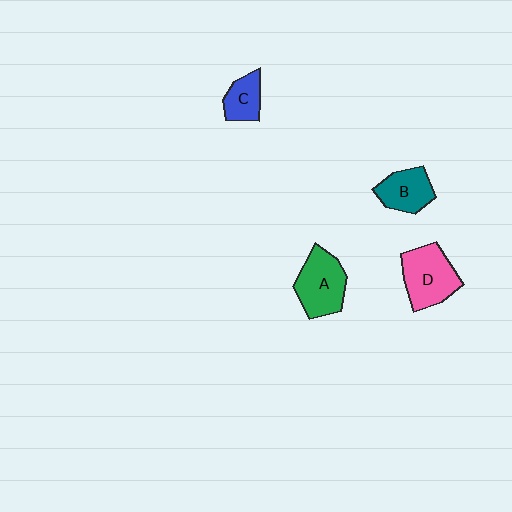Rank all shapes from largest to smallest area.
From largest to smallest: D (pink), A (green), B (teal), C (blue).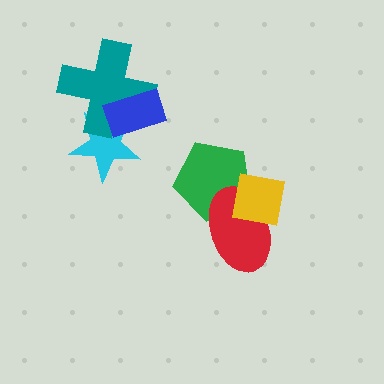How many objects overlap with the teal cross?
2 objects overlap with the teal cross.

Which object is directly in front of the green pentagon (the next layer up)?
The red ellipse is directly in front of the green pentagon.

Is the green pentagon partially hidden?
Yes, it is partially covered by another shape.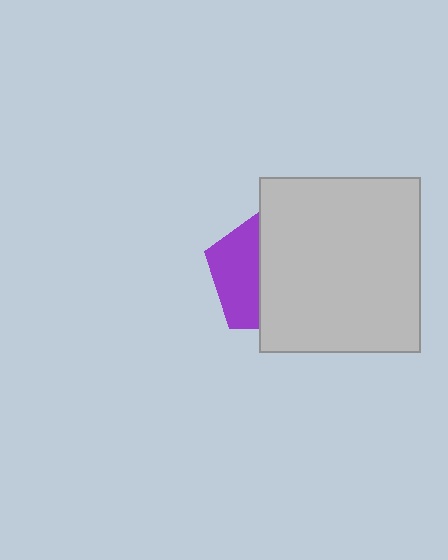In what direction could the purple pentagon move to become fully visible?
The purple pentagon could move left. That would shift it out from behind the light gray rectangle entirely.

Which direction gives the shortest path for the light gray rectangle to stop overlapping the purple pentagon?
Moving right gives the shortest separation.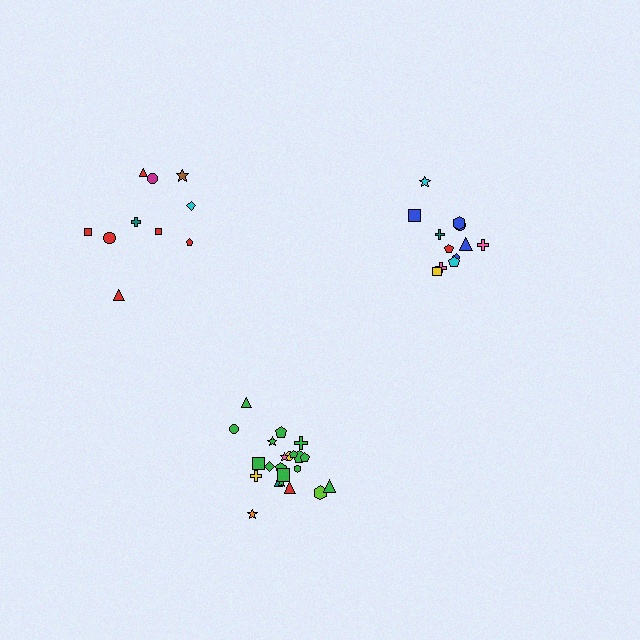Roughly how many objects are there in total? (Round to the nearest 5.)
Roughly 45 objects in total.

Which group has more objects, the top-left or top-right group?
The top-right group.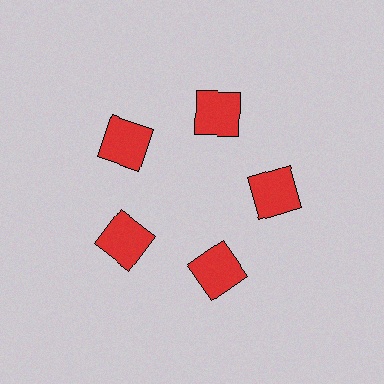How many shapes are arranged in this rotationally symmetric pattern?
There are 5 shapes, arranged in 5 groups of 1.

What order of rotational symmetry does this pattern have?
This pattern has 5-fold rotational symmetry.